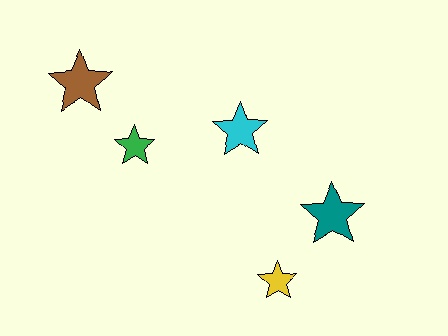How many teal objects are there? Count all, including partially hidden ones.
There is 1 teal object.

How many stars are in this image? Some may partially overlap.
There are 5 stars.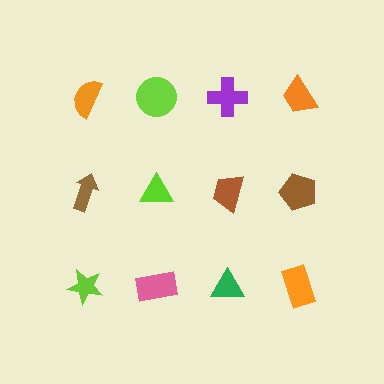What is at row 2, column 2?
A lime triangle.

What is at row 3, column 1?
A lime star.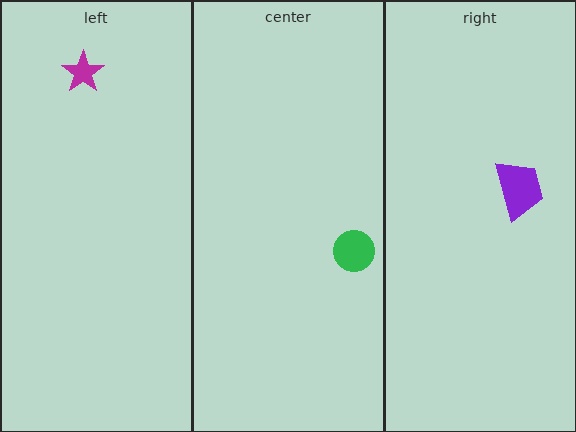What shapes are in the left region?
The magenta star.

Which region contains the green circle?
The center region.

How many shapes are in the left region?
1.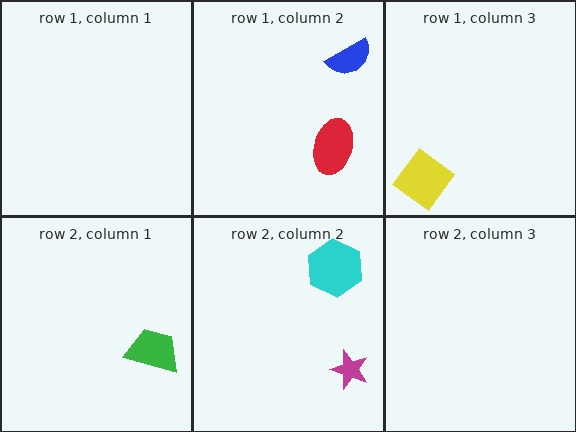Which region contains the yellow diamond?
The row 1, column 3 region.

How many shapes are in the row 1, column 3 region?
1.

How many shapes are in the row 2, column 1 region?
1.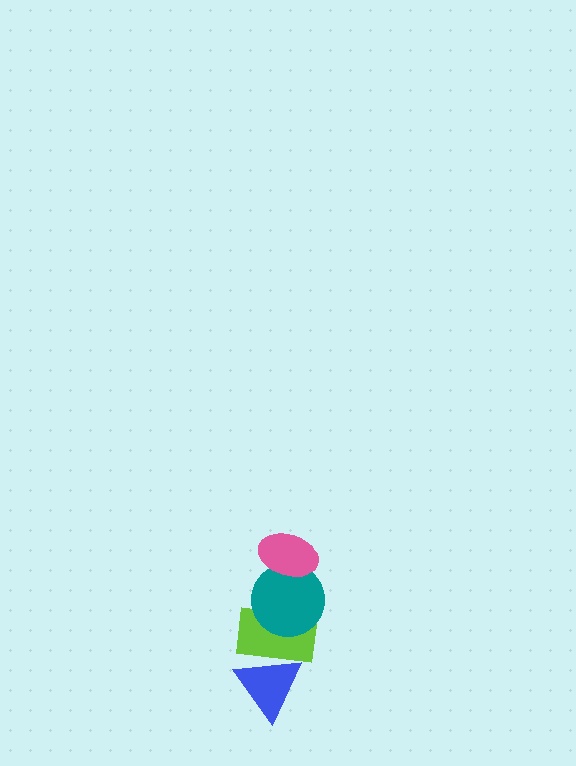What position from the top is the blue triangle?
The blue triangle is 4th from the top.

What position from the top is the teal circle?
The teal circle is 2nd from the top.